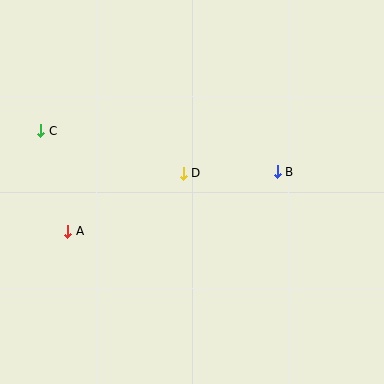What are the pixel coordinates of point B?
Point B is at (277, 172).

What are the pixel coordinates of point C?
Point C is at (41, 131).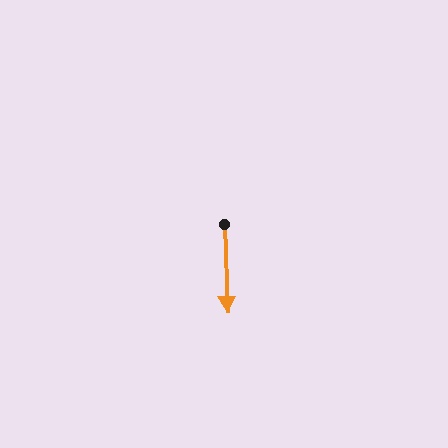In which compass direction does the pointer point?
South.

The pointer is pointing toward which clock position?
Roughly 6 o'clock.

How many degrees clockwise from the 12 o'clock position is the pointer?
Approximately 178 degrees.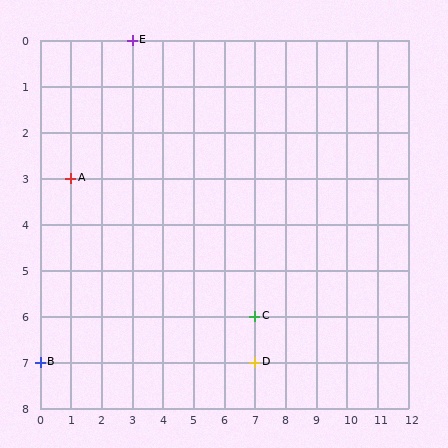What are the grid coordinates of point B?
Point B is at grid coordinates (0, 7).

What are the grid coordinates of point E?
Point E is at grid coordinates (3, 0).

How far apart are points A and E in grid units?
Points A and E are 2 columns and 3 rows apart (about 3.6 grid units diagonally).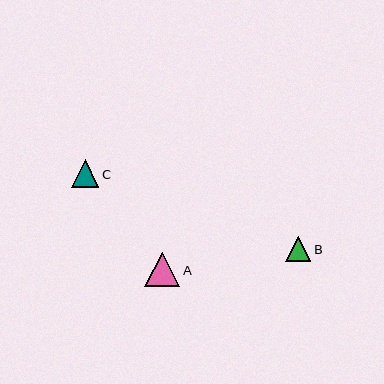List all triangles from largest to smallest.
From largest to smallest: A, C, B.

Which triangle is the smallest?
Triangle B is the smallest with a size of approximately 25 pixels.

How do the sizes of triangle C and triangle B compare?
Triangle C and triangle B are approximately the same size.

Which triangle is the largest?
Triangle A is the largest with a size of approximately 35 pixels.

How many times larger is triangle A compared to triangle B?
Triangle A is approximately 1.4 times the size of triangle B.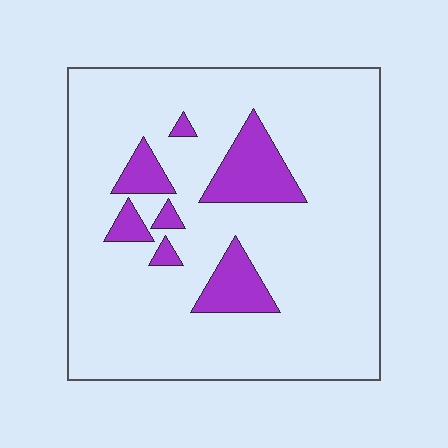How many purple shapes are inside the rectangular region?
7.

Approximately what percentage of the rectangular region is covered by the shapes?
Approximately 15%.